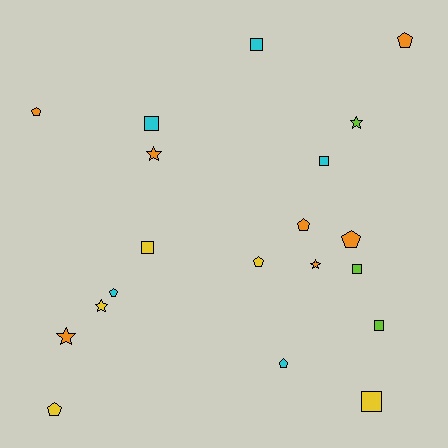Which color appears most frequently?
Orange, with 7 objects.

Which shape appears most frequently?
Pentagon, with 8 objects.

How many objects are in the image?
There are 20 objects.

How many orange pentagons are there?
There are 4 orange pentagons.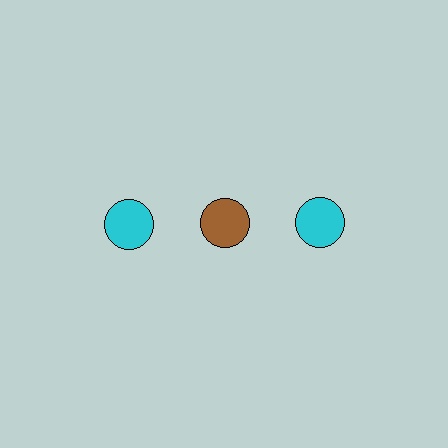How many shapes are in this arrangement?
There are 3 shapes arranged in a grid pattern.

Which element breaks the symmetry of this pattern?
The brown circle in the top row, second from left column breaks the symmetry. All other shapes are cyan circles.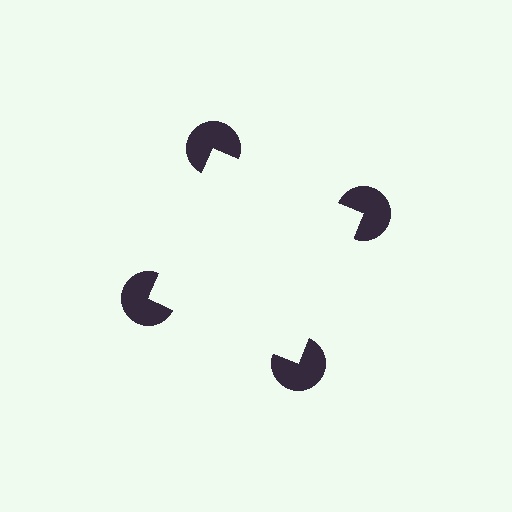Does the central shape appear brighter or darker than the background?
It typically appears slightly brighter than the background, even though no actual brightness change is drawn.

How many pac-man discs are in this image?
There are 4 — one at each vertex of the illusory square.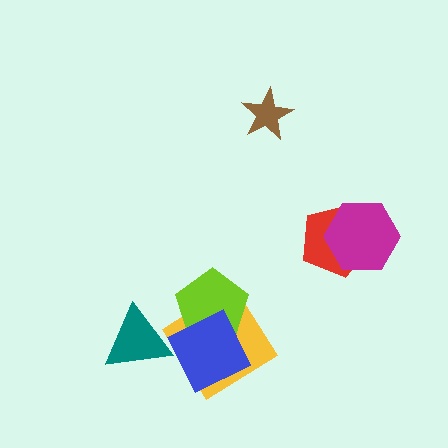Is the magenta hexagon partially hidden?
No, no other shape covers it.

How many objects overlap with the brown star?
0 objects overlap with the brown star.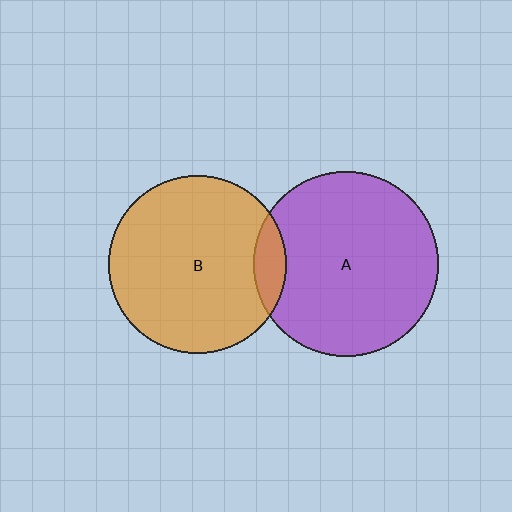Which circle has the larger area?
Circle A (purple).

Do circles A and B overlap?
Yes.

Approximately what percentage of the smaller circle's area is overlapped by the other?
Approximately 10%.